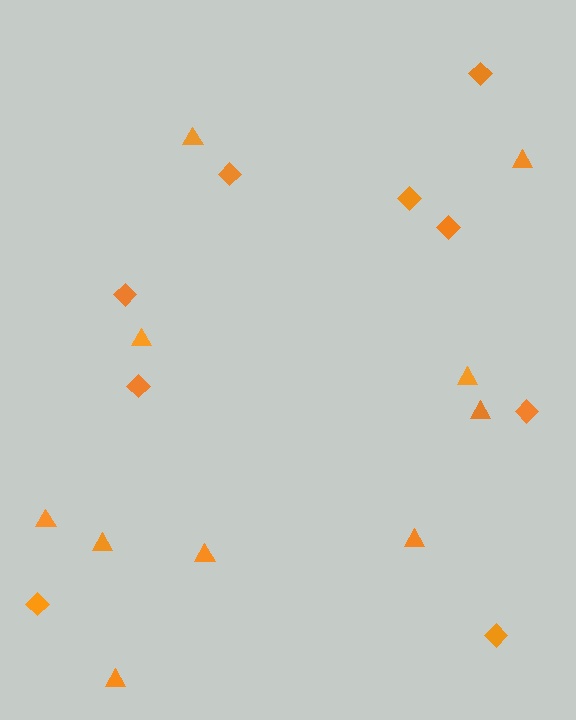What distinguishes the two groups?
There are 2 groups: one group of diamonds (9) and one group of triangles (10).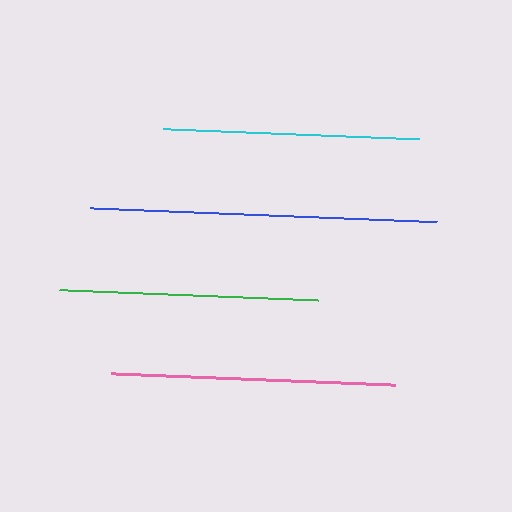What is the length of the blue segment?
The blue segment is approximately 347 pixels long.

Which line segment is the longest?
The blue line is the longest at approximately 347 pixels.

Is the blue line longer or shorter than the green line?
The blue line is longer than the green line.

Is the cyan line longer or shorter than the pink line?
The pink line is longer than the cyan line.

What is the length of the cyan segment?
The cyan segment is approximately 256 pixels long.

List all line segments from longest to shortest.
From longest to shortest: blue, pink, green, cyan.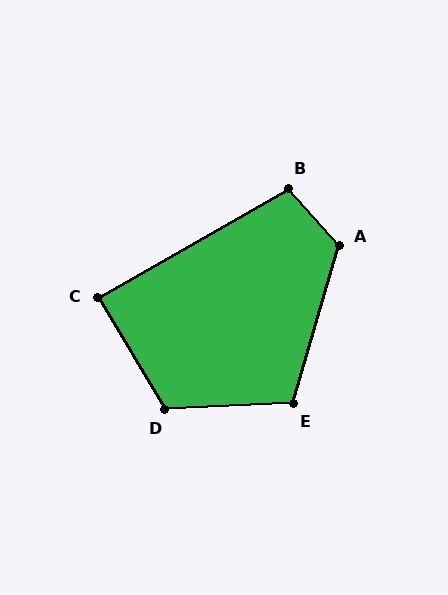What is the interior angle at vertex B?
Approximately 102 degrees (obtuse).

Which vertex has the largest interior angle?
A, at approximately 122 degrees.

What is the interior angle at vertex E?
Approximately 109 degrees (obtuse).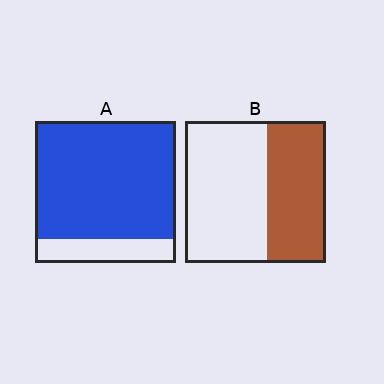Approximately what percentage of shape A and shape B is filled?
A is approximately 85% and B is approximately 40%.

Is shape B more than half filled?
No.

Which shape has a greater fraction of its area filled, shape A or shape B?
Shape A.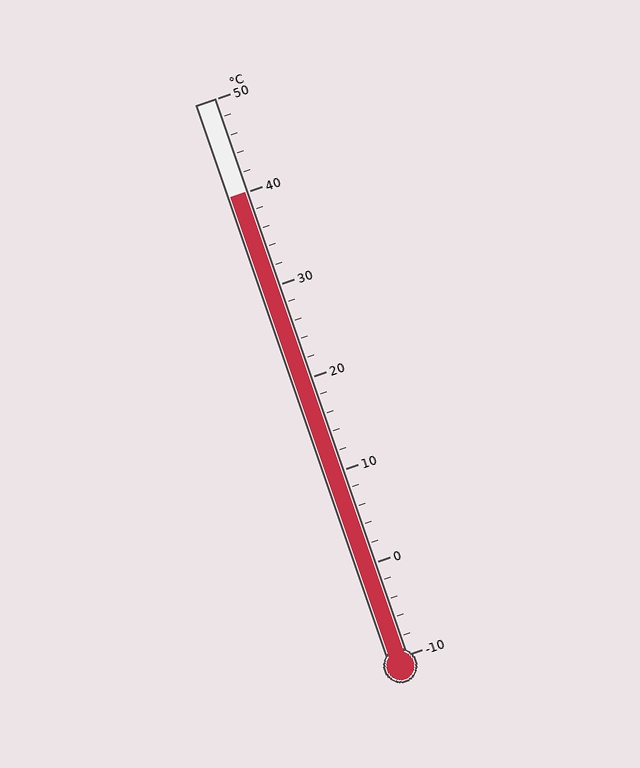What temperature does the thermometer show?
The thermometer shows approximately 40°C.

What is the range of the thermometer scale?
The thermometer scale ranges from -10°C to 50°C.